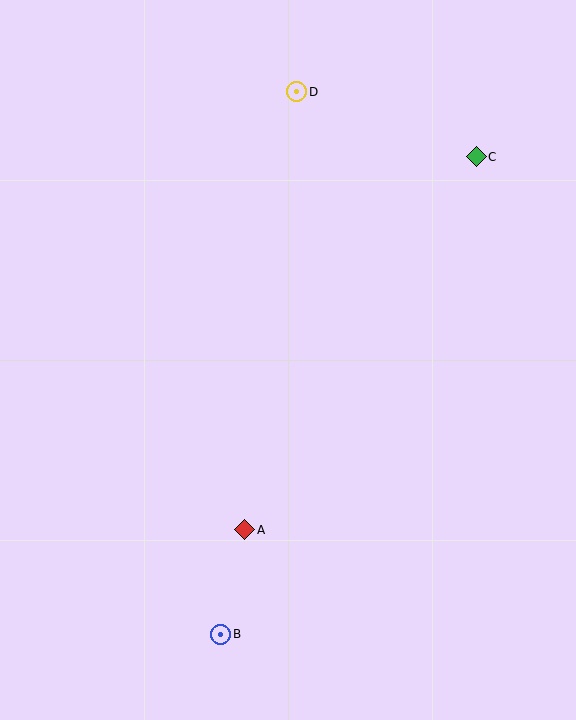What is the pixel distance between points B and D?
The distance between B and D is 548 pixels.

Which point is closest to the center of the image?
Point A at (245, 530) is closest to the center.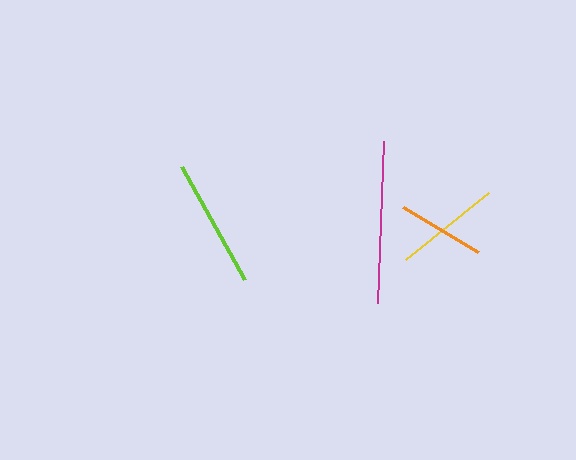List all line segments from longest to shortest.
From longest to shortest: magenta, lime, yellow, orange.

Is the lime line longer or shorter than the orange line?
The lime line is longer than the orange line.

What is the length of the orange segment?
The orange segment is approximately 88 pixels long.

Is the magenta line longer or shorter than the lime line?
The magenta line is longer than the lime line.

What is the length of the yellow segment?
The yellow segment is approximately 106 pixels long.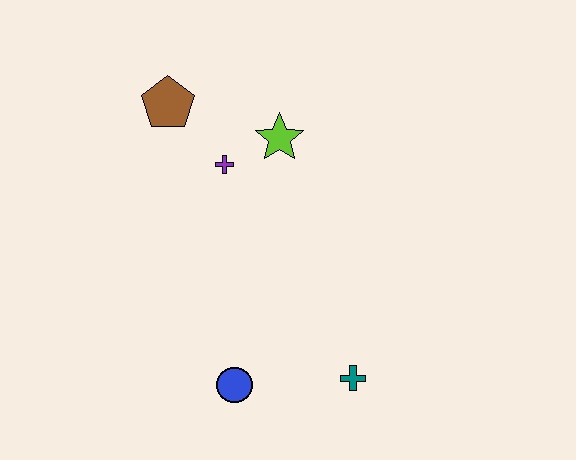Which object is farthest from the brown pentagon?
The teal cross is farthest from the brown pentagon.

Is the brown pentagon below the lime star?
No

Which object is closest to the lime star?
The purple cross is closest to the lime star.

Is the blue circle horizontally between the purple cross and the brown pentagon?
No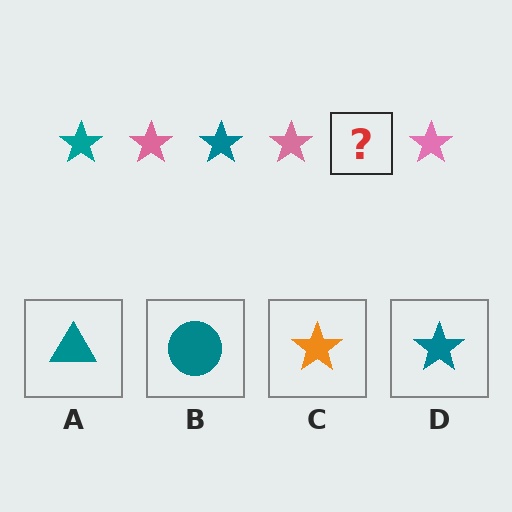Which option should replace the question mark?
Option D.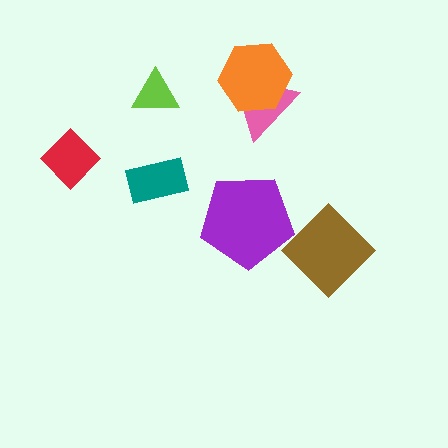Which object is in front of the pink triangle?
The orange hexagon is in front of the pink triangle.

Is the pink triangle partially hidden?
Yes, it is partially covered by another shape.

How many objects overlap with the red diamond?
0 objects overlap with the red diamond.